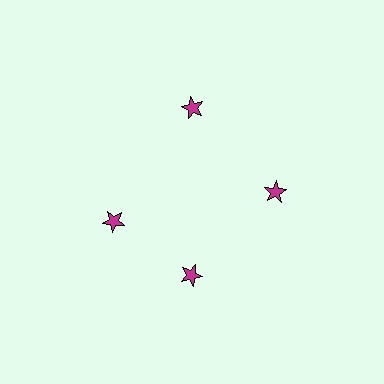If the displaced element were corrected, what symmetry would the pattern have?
It would have 4-fold rotational symmetry — the pattern would map onto itself every 90 degrees.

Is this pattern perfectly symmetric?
No. The 4 magenta stars are arranged in a ring, but one element near the 9 o'clock position is rotated out of alignment along the ring, breaking the 4-fold rotational symmetry.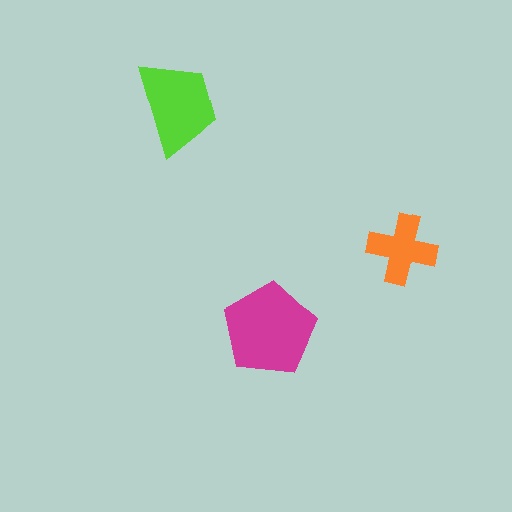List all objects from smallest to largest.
The orange cross, the lime trapezoid, the magenta pentagon.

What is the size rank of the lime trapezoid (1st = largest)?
2nd.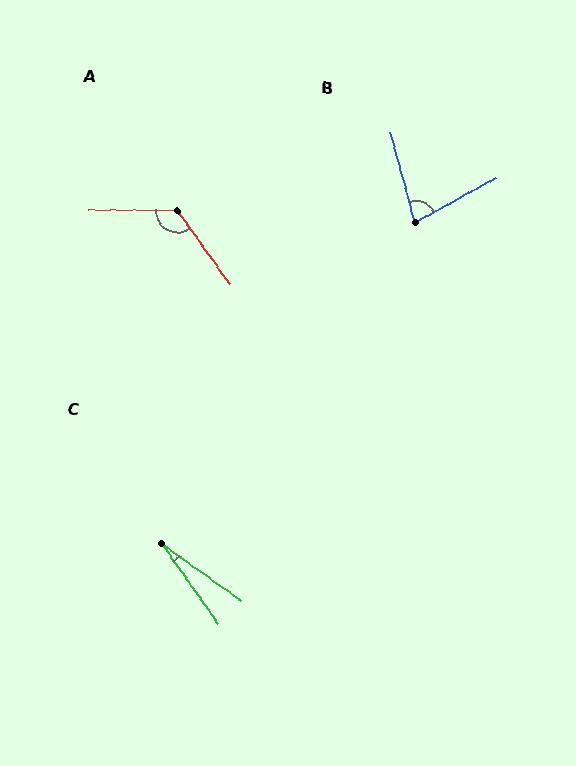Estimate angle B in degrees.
Approximately 76 degrees.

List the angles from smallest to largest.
C (19°), B (76°), A (126°).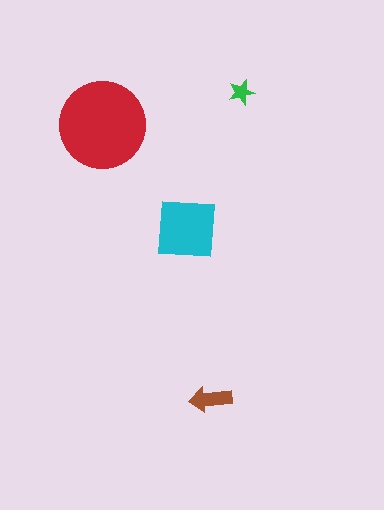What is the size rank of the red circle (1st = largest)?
1st.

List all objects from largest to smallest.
The red circle, the cyan square, the brown arrow, the green star.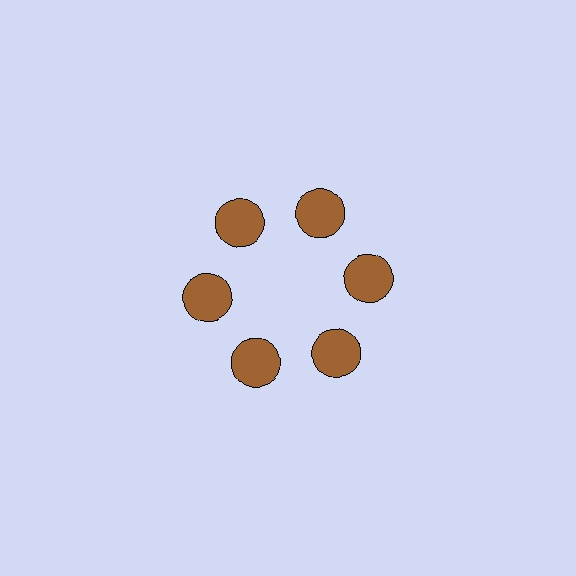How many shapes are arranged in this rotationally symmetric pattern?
There are 6 shapes, arranged in 6 groups of 1.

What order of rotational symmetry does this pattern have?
This pattern has 6-fold rotational symmetry.